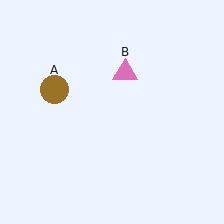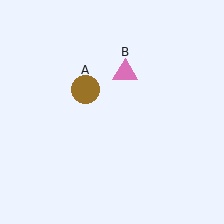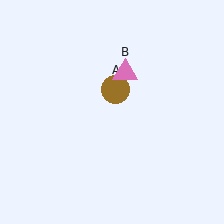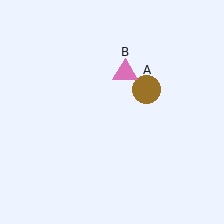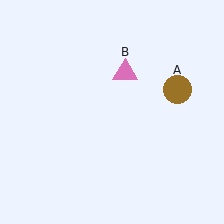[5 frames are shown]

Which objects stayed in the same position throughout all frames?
Pink triangle (object B) remained stationary.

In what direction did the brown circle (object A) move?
The brown circle (object A) moved right.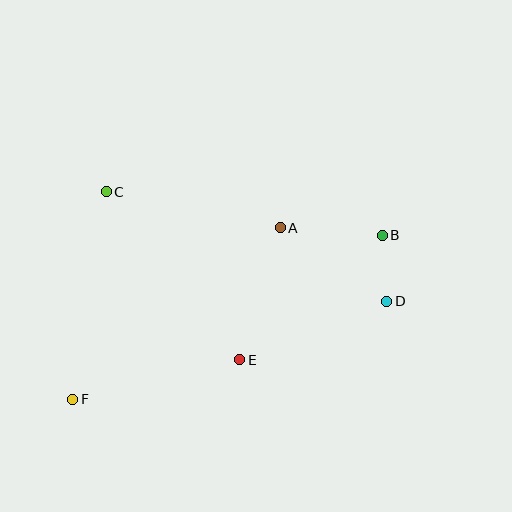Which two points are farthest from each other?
Points B and F are farthest from each other.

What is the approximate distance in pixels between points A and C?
The distance between A and C is approximately 178 pixels.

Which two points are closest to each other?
Points B and D are closest to each other.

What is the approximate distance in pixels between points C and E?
The distance between C and E is approximately 215 pixels.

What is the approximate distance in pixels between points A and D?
The distance between A and D is approximately 129 pixels.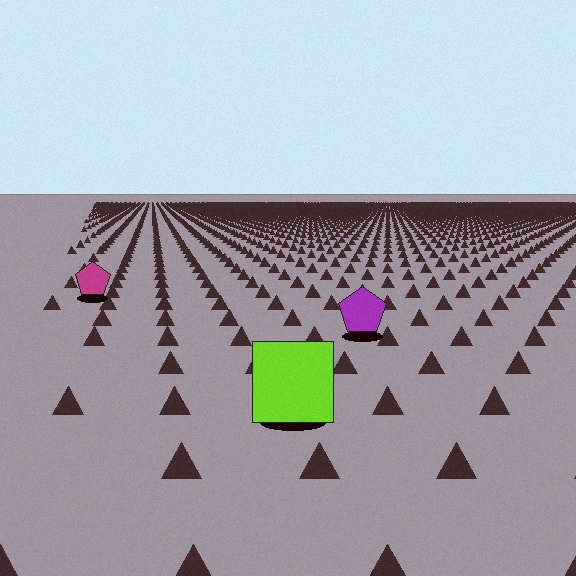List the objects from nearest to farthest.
From nearest to farthest: the lime square, the purple pentagon, the magenta pentagon.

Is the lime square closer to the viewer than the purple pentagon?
Yes. The lime square is closer — you can tell from the texture gradient: the ground texture is coarser near it.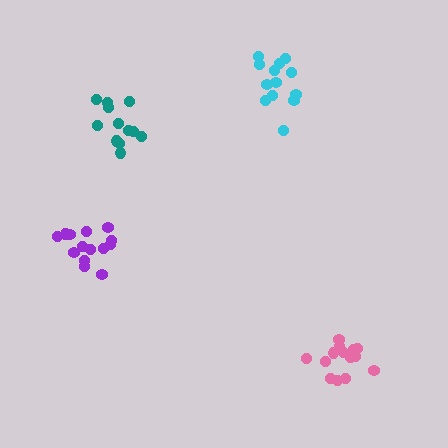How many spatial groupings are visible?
There are 4 spatial groupings.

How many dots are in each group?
Group 1: 13 dots, Group 2: 14 dots, Group 3: 12 dots, Group 4: 14 dots (53 total).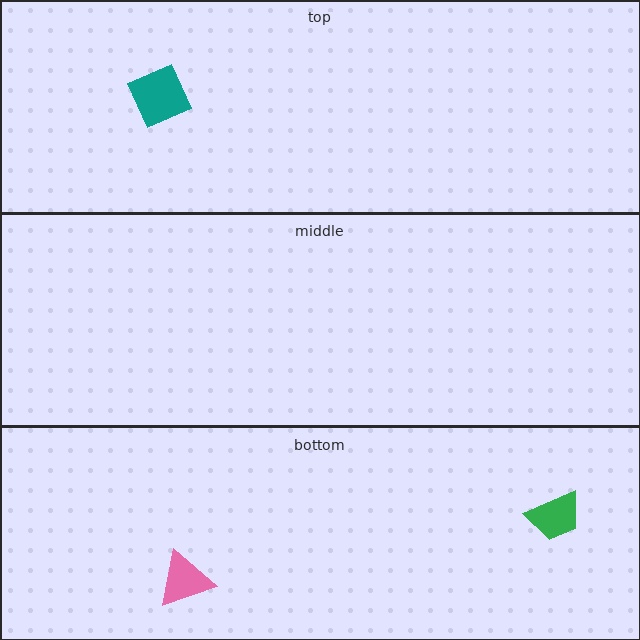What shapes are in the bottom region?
The pink triangle, the green trapezoid.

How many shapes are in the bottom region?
2.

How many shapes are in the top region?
1.